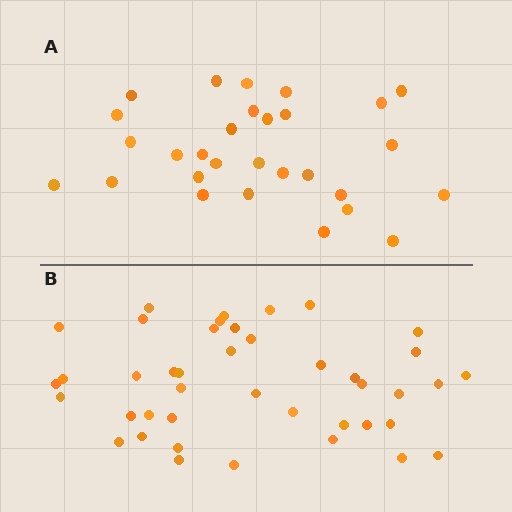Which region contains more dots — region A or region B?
Region B (the bottom region) has more dots.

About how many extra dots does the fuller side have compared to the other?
Region B has approximately 15 more dots than region A.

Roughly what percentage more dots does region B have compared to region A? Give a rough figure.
About 45% more.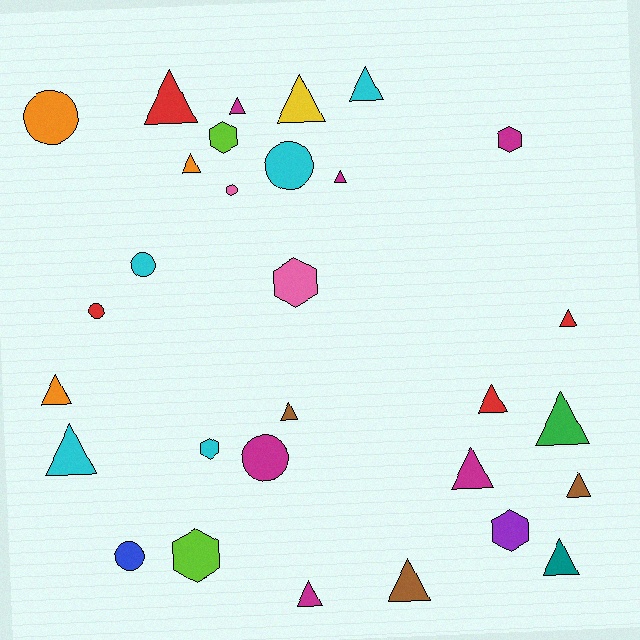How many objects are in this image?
There are 30 objects.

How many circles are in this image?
There are 7 circles.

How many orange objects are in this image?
There are 3 orange objects.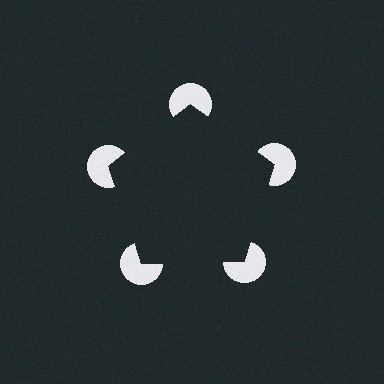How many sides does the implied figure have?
5 sides.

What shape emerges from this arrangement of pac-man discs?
An illusory pentagon — its edges are inferred from the aligned wedge cuts in the pac-man discs, not physically drawn.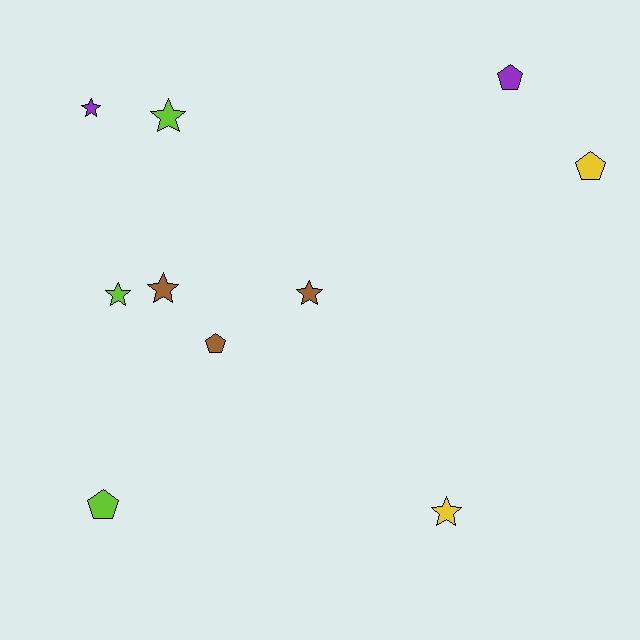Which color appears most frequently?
Brown, with 3 objects.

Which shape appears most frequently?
Star, with 6 objects.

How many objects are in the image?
There are 10 objects.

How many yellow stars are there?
There is 1 yellow star.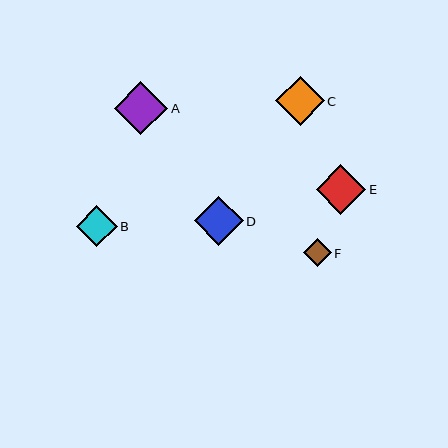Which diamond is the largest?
Diamond A is the largest with a size of approximately 54 pixels.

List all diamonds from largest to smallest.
From largest to smallest: A, E, C, D, B, F.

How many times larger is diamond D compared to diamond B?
Diamond D is approximately 1.2 times the size of diamond B.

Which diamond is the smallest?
Diamond F is the smallest with a size of approximately 28 pixels.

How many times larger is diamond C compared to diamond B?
Diamond C is approximately 1.2 times the size of diamond B.